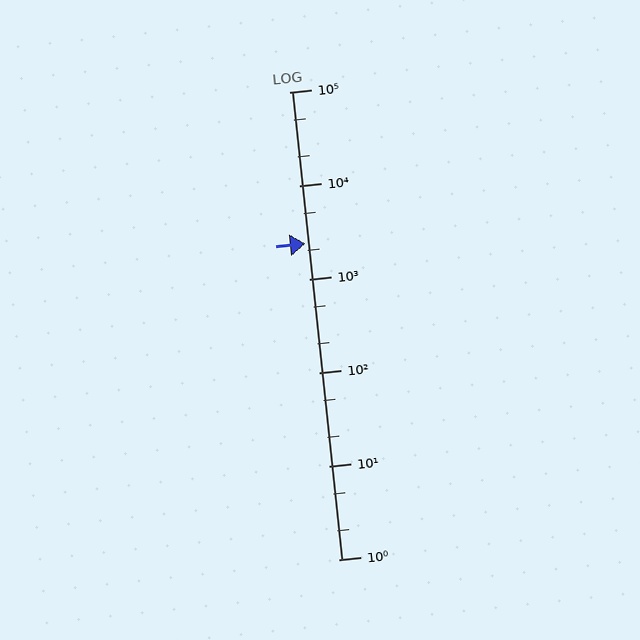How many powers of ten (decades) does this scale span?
The scale spans 5 decades, from 1 to 100000.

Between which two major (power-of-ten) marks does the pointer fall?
The pointer is between 1000 and 10000.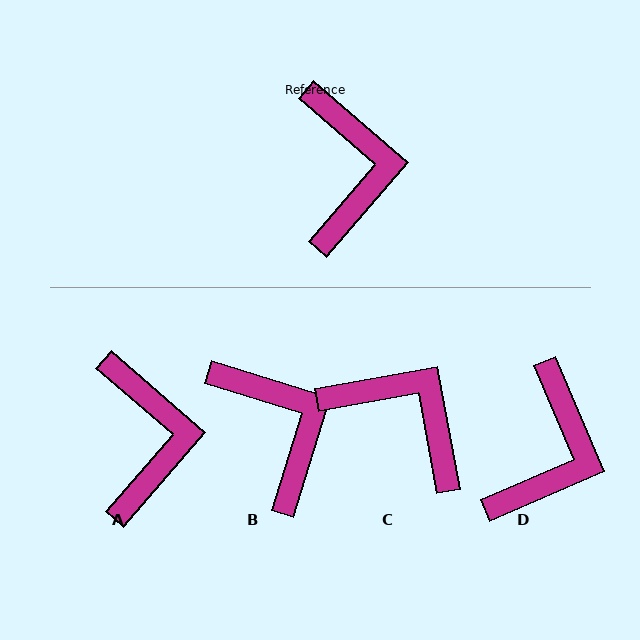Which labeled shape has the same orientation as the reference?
A.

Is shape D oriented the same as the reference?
No, it is off by about 26 degrees.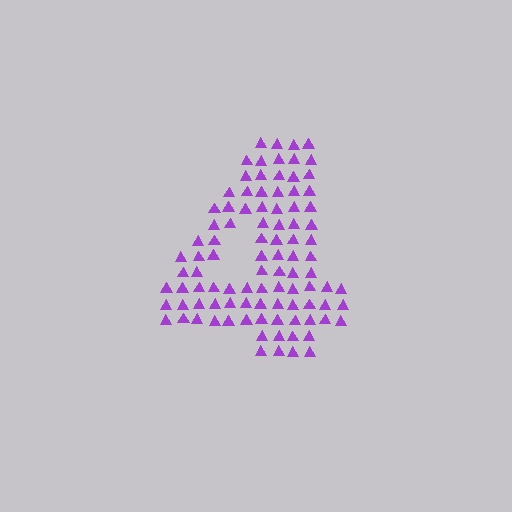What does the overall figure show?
The overall figure shows the digit 4.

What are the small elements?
The small elements are triangles.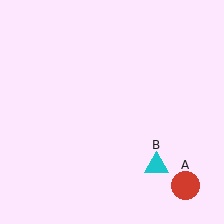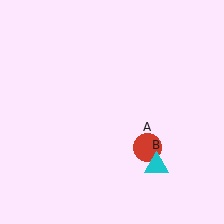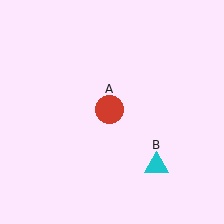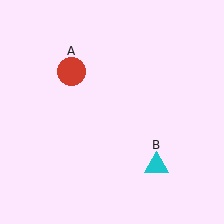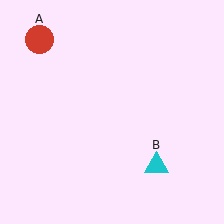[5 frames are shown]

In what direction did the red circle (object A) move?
The red circle (object A) moved up and to the left.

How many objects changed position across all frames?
1 object changed position: red circle (object A).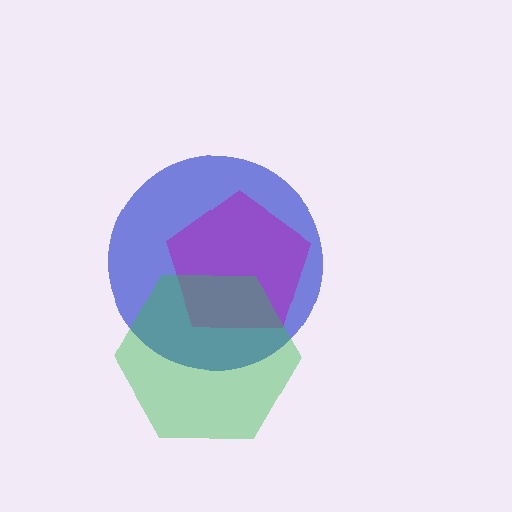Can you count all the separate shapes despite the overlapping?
Yes, there are 3 separate shapes.